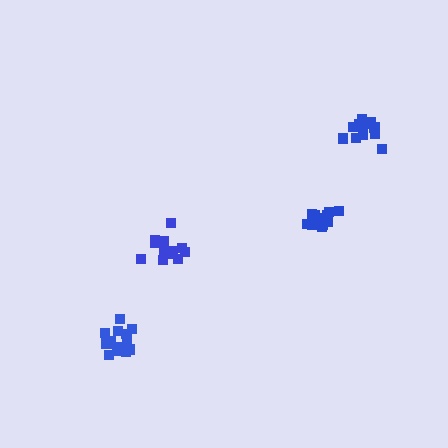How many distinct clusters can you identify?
There are 4 distinct clusters.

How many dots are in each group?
Group 1: 14 dots, Group 2: 15 dots, Group 3: 14 dots, Group 4: 14 dots (57 total).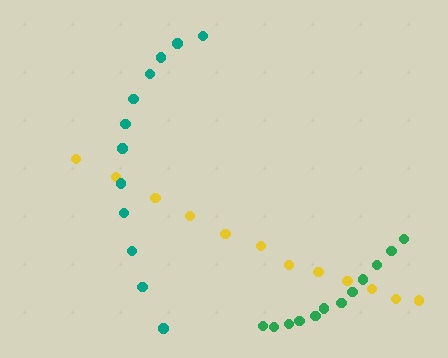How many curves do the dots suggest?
There are 3 distinct paths.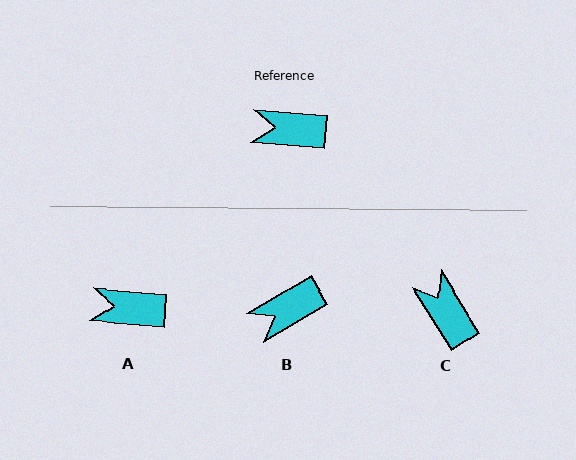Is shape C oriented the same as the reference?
No, it is off by about 53 degrees.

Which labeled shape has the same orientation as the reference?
A.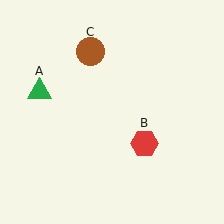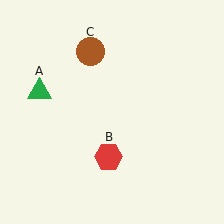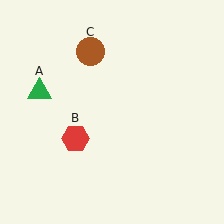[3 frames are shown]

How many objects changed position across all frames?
1 object changed position: red hexagon (object B).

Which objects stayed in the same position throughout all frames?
Green triangle (object A) and brown circle (object C) remained stationary.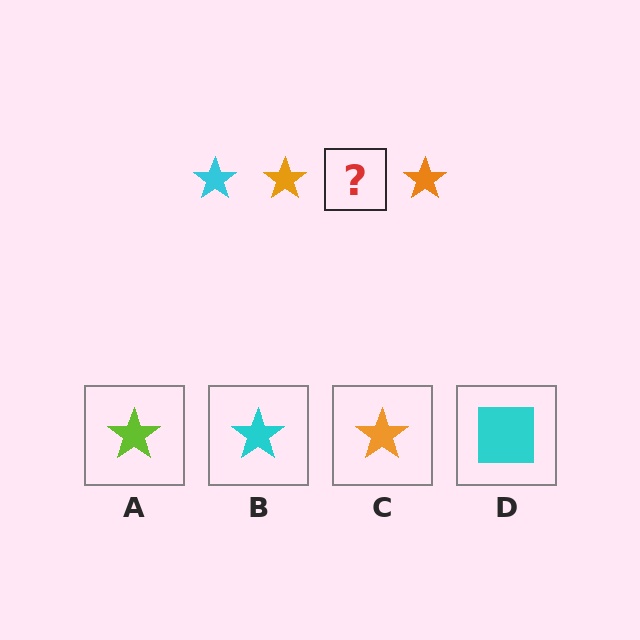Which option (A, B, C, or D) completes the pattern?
B.